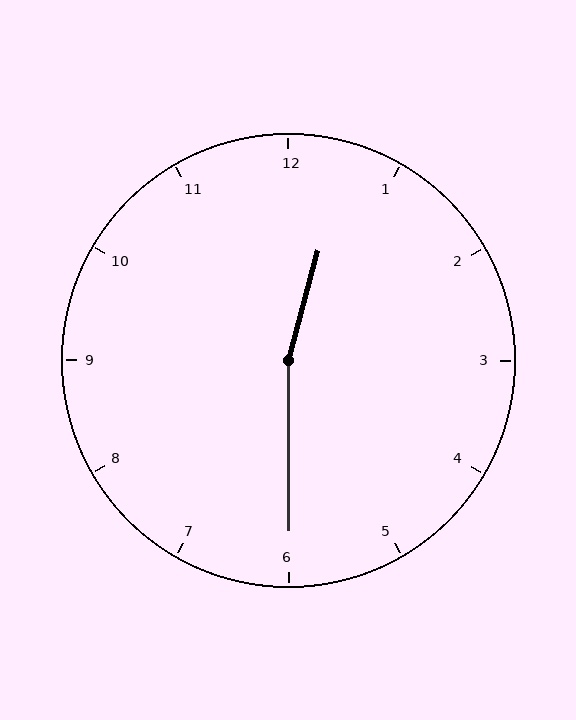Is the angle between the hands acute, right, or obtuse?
It is obtuse.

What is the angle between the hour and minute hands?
Approximately 165 degrees.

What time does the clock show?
12:30.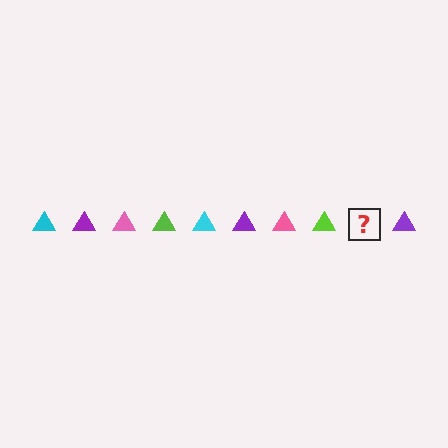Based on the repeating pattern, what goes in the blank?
The blank should be a cyan triangle.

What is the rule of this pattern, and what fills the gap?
The rule is that the pattern cycles through cyan, purple, pink, lime triangles. The gap should be filled with a cyan triangle.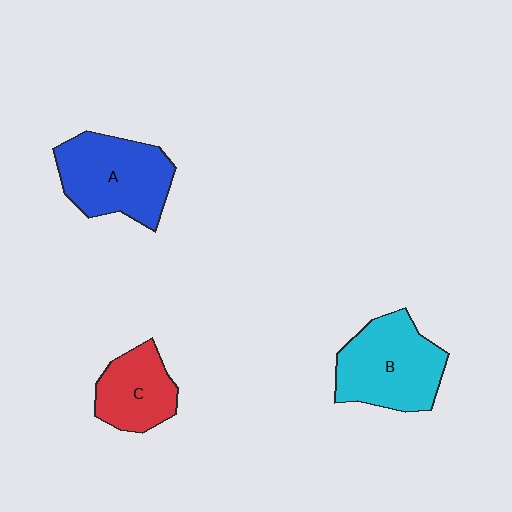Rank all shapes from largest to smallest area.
From largest to smallest: A (blue), B (cyan), C (red).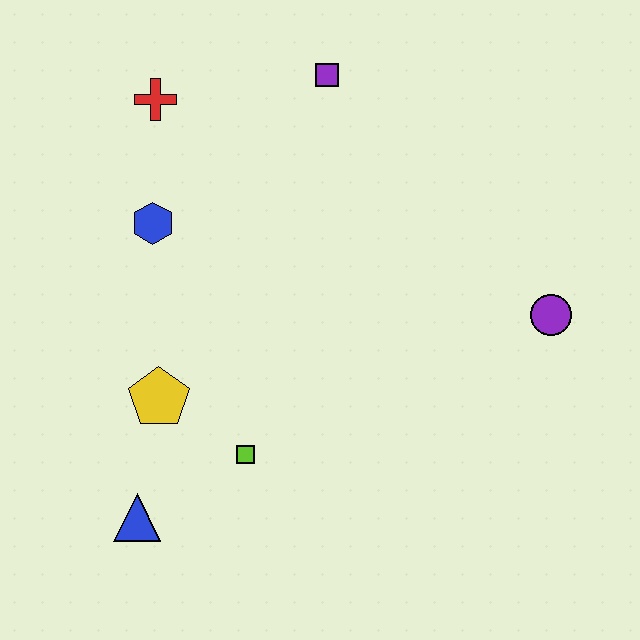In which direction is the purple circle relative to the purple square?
The purple circle is below the purple square.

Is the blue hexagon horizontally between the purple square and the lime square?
No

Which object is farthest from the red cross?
The purple circle is farthest from the red cross.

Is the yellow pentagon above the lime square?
Yes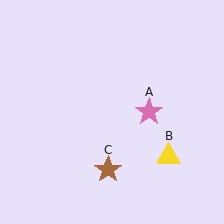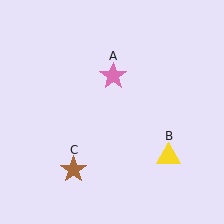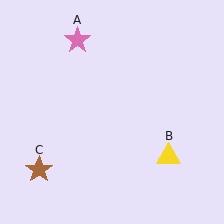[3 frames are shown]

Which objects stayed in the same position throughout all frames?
Yellow triangle (object B) remained stationary.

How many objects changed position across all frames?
2 objects changed position: pink star (object A), brown star (object C).